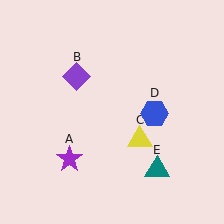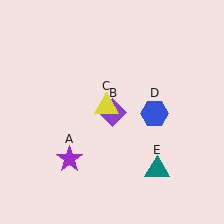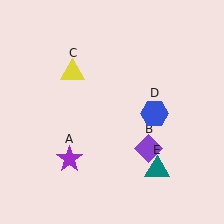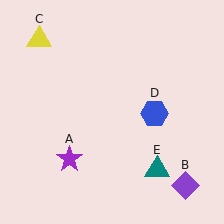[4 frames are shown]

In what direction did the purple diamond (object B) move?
The purple diamond (object B) moved down and to the right.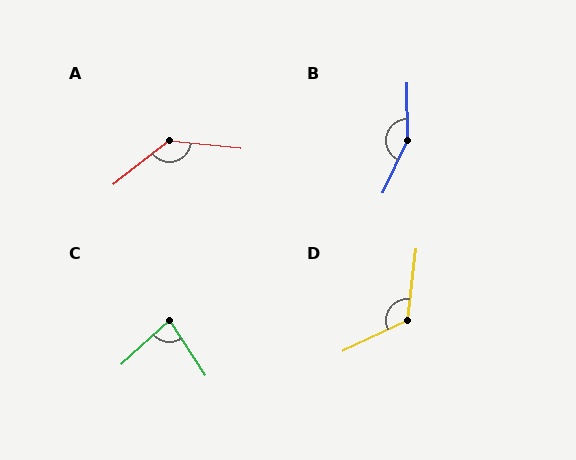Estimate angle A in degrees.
Approximately 136 degrees.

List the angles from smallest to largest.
C (81°), D (122°), A (136°), B (154°).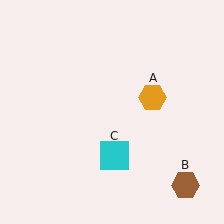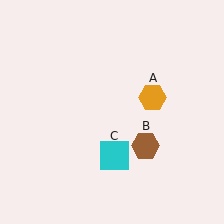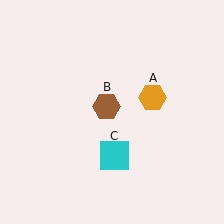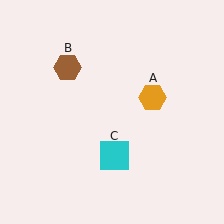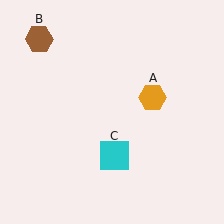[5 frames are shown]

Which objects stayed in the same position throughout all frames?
Orange hexagon (object A) and cyan square (object C) remained stationary.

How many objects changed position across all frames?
1 object changed position: brown hexagon (object B).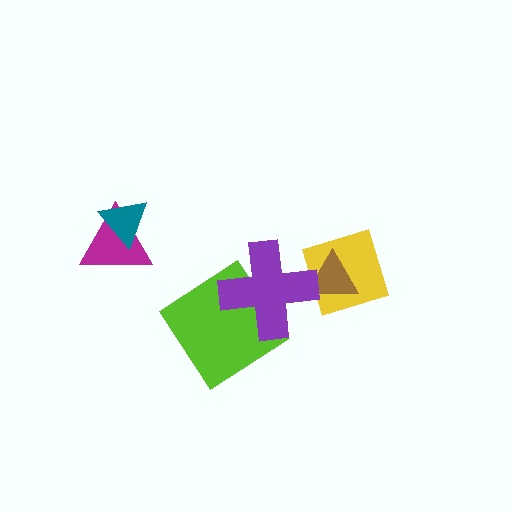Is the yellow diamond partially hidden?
Yes, it is partially covered by another shape.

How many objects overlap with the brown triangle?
2 objects overlap with the brown triangle.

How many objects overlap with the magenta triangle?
1 object overlaps with the magenta triangle.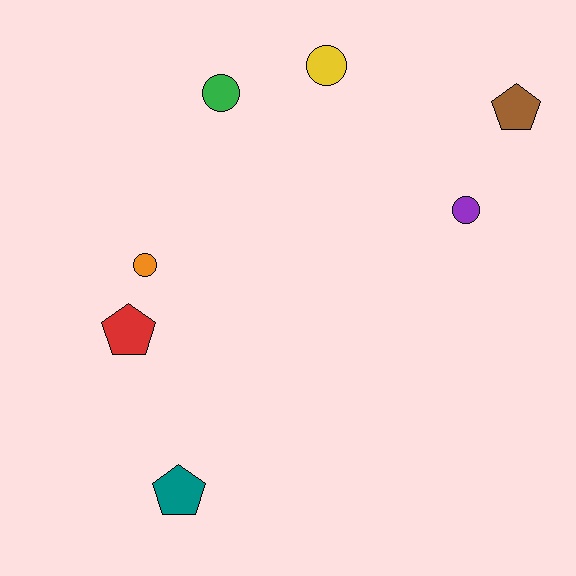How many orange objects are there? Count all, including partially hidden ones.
There is 1 orange object.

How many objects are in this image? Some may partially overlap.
There are 7 objects.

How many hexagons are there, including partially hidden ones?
There are no hexagons.